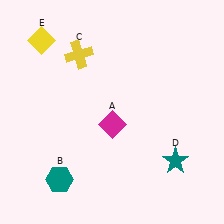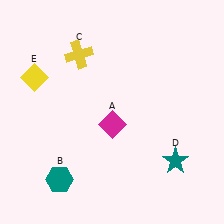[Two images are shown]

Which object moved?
The yellow diamond (E) moved down.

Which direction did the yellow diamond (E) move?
The yellow diamond (E) moved down.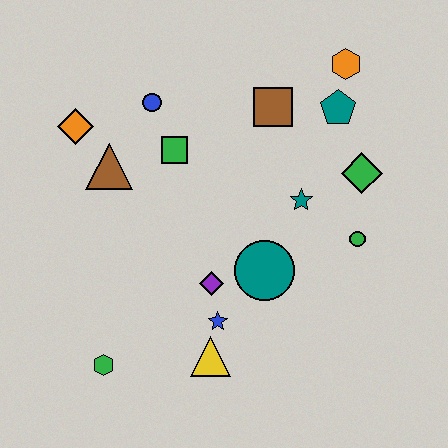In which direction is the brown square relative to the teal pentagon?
The brown square is to the left of the teal pentagon.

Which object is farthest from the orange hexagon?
The green hexagon is farthest from the orange hexagon.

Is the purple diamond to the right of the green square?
Yes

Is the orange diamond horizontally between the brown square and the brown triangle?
No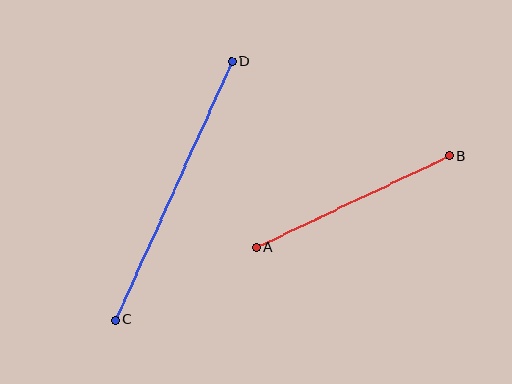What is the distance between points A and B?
The distance is approximately 214 pixels.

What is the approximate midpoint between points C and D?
The midpoint is at approximately (174, 191) pixels.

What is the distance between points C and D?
The distance is approximately 283 pixels.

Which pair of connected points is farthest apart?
Points C and D are farthest apart.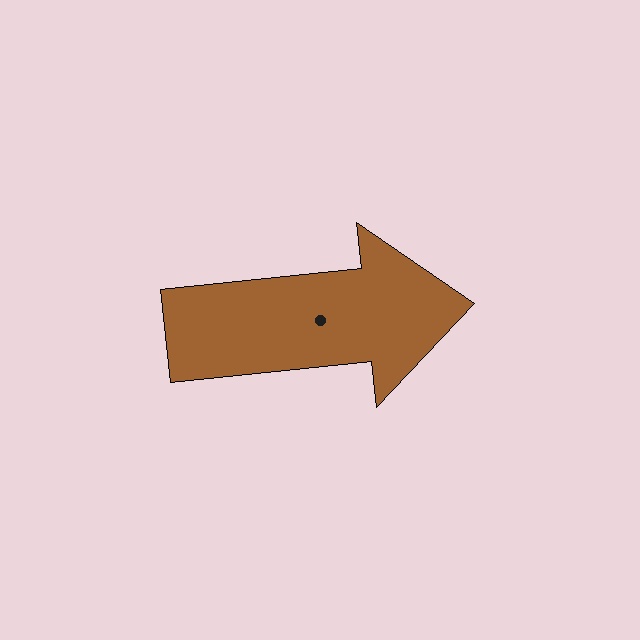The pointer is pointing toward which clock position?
Roughly 3 o'clock.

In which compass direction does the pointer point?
East.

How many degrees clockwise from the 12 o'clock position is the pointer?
Approximately 84 degrees.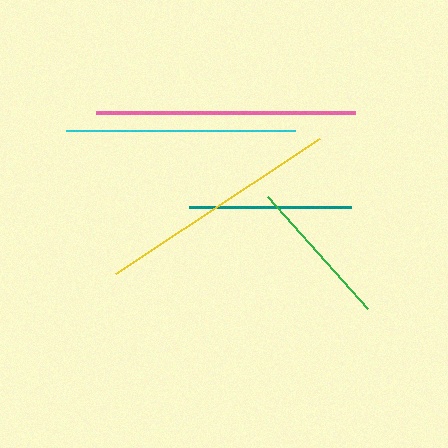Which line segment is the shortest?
The green line is the shortest at approximately 150 pixels.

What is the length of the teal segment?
The teal segment is approximately 163 pixels long.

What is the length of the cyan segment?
The cyan segment is approximately 229 pixels long.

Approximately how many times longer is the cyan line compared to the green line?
The cyan line is approximately 1.5 times the length of the green line.